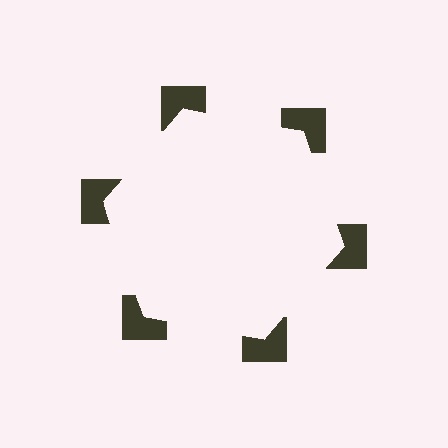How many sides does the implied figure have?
6 sides.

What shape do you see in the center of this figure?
An illusory hexagon — its edges are inferred from the aligned wedge cuts in the notched squares, not physically drawn.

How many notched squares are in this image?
There are 6 — one at each vertex of the illusory hexagon.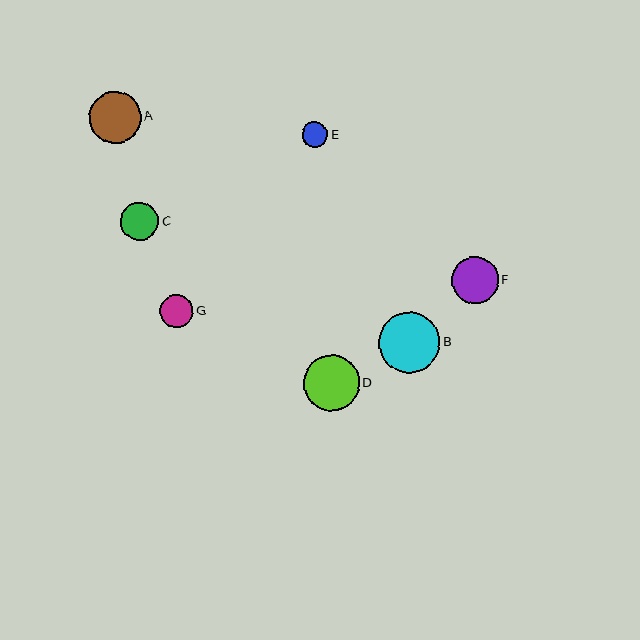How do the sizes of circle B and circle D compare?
Circle B and circle D are approximately the same size.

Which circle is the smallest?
Circle E is the smallest with a size of approximately 26 pixels.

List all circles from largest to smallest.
From largest to smallest: B, D, A, F, C, G, E.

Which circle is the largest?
Circle B is the largest with a size of approximately 61 pixels.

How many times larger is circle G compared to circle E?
Circle G is approximately 1.3 times the size of circle E.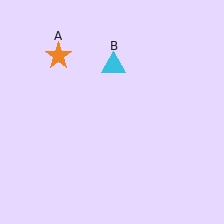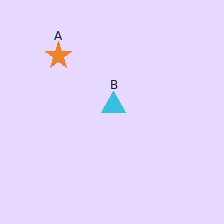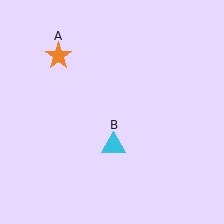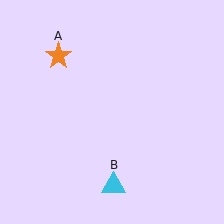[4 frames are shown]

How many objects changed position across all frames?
1 object changed position: cyan triangle (object B).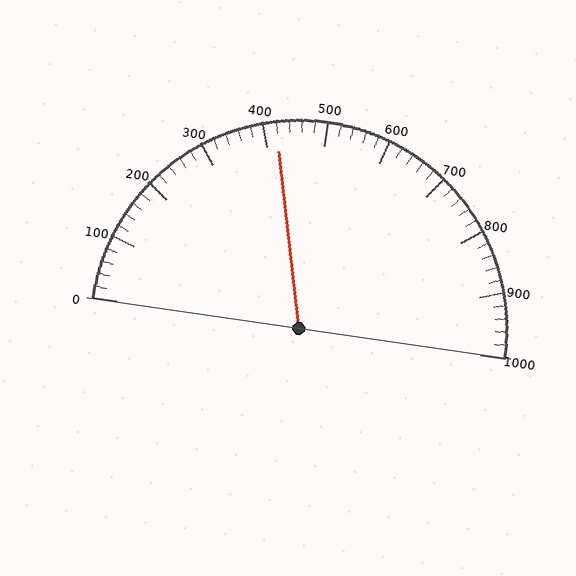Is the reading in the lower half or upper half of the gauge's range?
The reading is in the lower half of the range (0 to 1000).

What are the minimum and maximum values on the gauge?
The gauge ranges from 0 to 1000.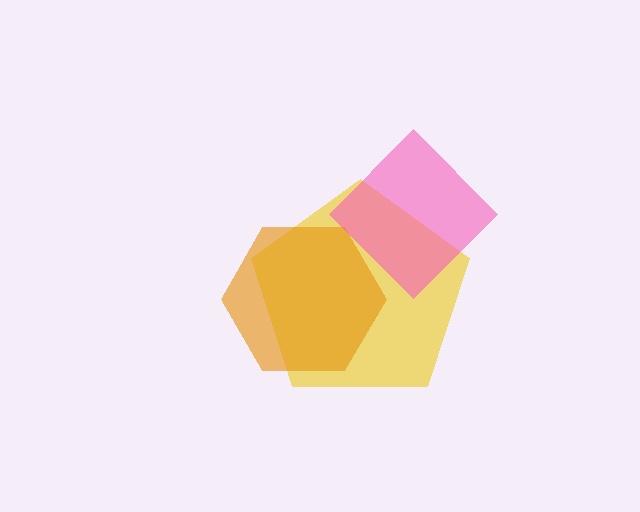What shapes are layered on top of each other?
The layered shapes are: a yellow pentagon, an orange hexagon, a pink diamond.